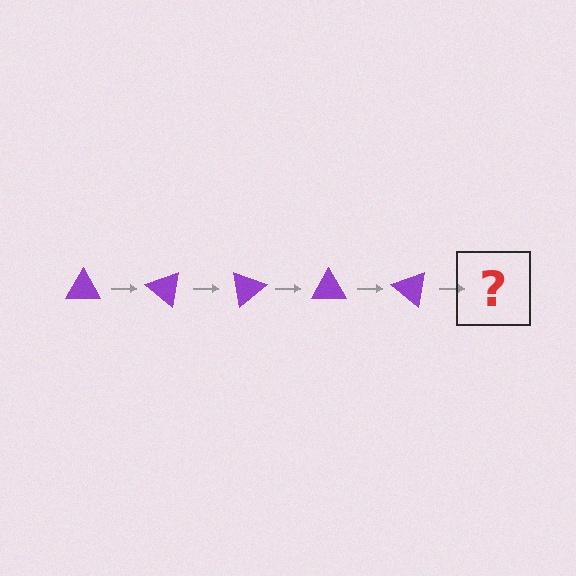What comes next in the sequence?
The next element should be a purple triangle rotated 200 degrees.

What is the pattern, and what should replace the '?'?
The pattern is that the triangle rotates 40 degrees each step. The '?' should be a purple triangle rotated 200 degrees.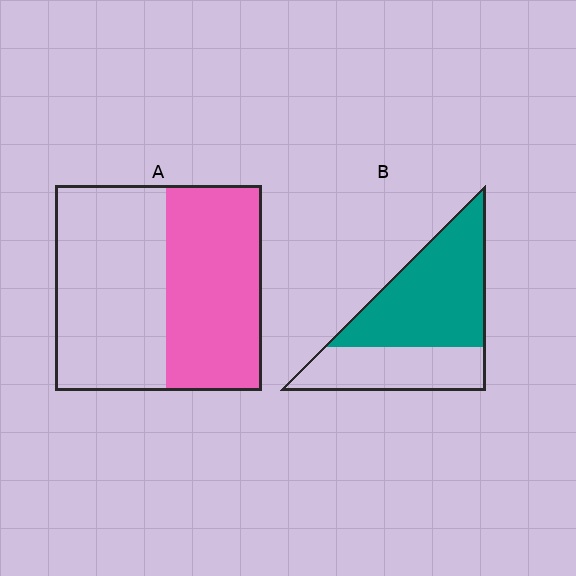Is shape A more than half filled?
Roughly half.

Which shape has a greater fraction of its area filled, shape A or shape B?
Shape B.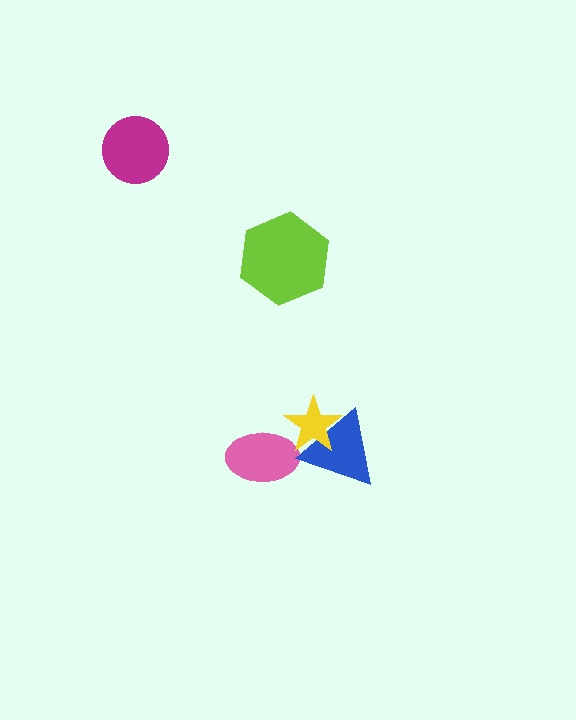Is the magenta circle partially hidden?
No, no other shape covers it.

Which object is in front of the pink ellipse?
The yellow star is in front of the pink ellipse.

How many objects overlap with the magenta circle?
0 objects overlap with the magenta circle.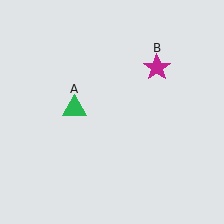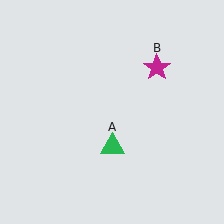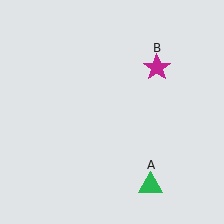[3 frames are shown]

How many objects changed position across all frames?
1 object changed position: green triangle (object A).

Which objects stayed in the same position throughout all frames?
Magenta star (object B) remained stationary.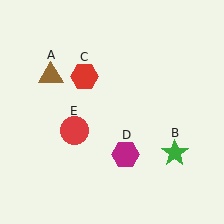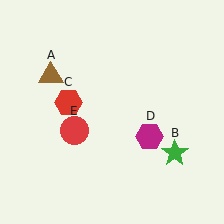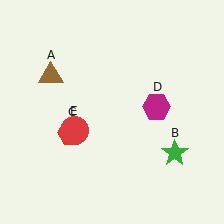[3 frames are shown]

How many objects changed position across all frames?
2 objects changed position: red hexagon (object C), magenta hexagon (object D).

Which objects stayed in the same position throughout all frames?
Brown triangle (object A) and green star (object B) and red circle (object E) remained stationary.